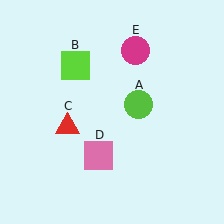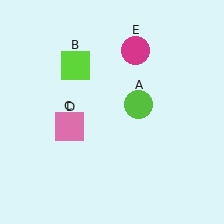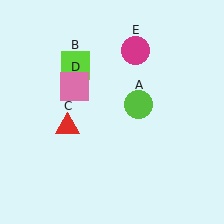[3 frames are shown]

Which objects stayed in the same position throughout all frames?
Lime circle (object A) and lime square (object B) and red triangle (object C) and magenta circle (object E) remained stationary.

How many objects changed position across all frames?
1 object changed position: pink square (object D).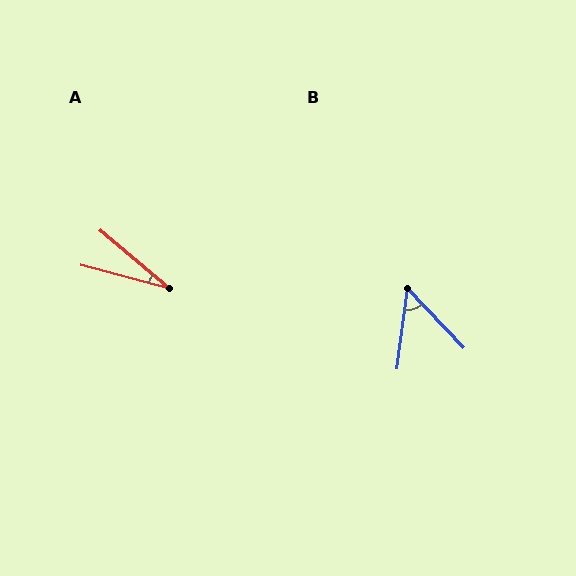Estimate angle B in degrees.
Approximately 51 degrees.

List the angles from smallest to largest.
A (25°), B (51°).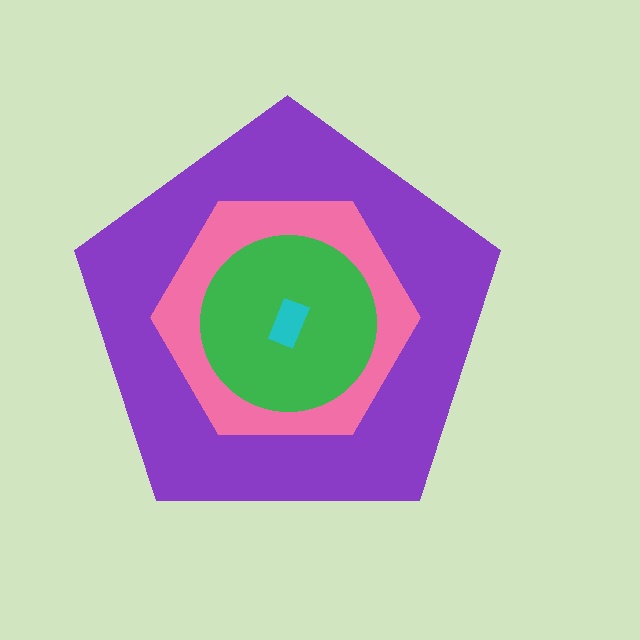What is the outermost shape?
The purple pentagon.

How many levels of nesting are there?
4.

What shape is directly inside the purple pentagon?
The pink hexagon.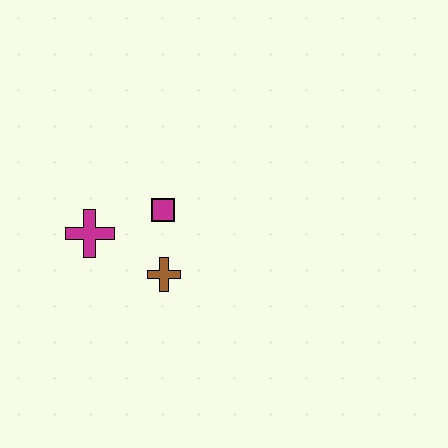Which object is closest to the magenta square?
The brown cross is closest to the magenta square.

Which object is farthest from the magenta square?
The magenta cross is farthest from the magenta square.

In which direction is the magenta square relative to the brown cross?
The magenta square is above the brown cross.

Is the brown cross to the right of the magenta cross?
Yes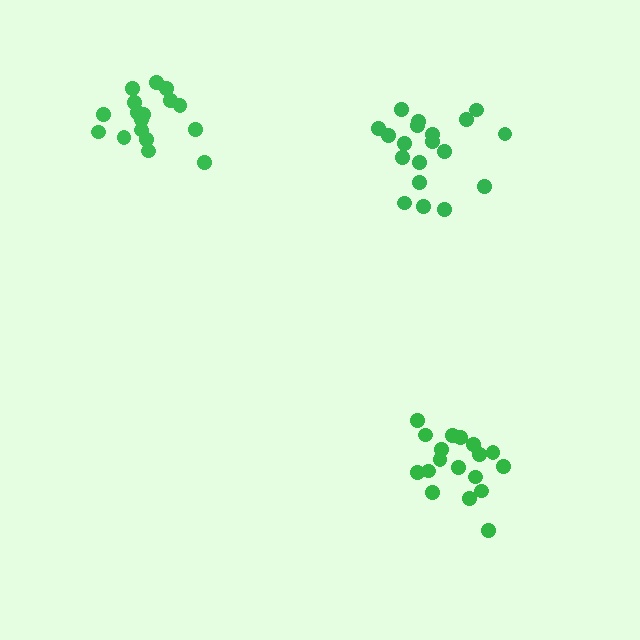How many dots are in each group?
Group 1: 18 dots, Group 2: 19 dots, Group 3: 18 dots (55 total).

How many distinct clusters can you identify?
There are 3 distinct clusters.